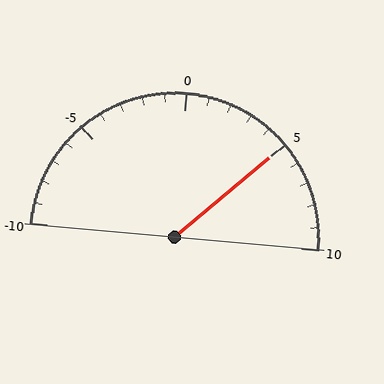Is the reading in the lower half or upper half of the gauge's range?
The reading is in the upper half of the range (-10 to 10).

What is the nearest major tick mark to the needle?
The nearest major tick mark is 5.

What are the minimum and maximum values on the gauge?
The gauge ranges from -10 to 10.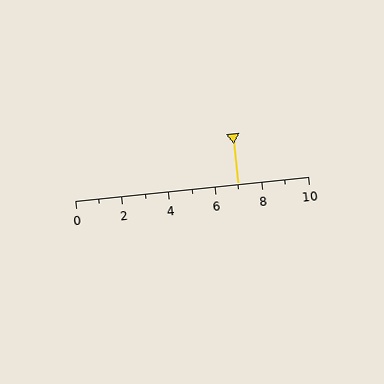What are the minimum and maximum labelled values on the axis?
The axis runs from 0 to 10.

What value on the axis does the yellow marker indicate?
The marker indicates approximately 7.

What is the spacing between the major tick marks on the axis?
The major ticks are spaced 2 apart.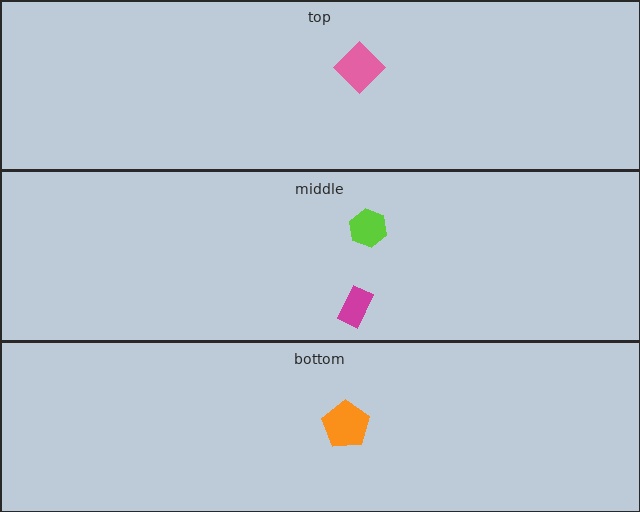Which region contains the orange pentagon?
The bottom region.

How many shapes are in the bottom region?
1.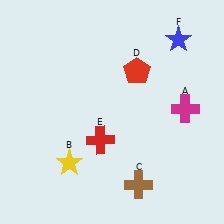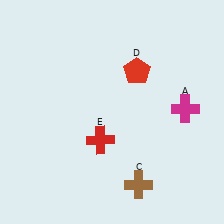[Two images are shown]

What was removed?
The yellow star (B), the blue star (F) were removed in Image 2.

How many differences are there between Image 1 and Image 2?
There are 2 differences between the two images.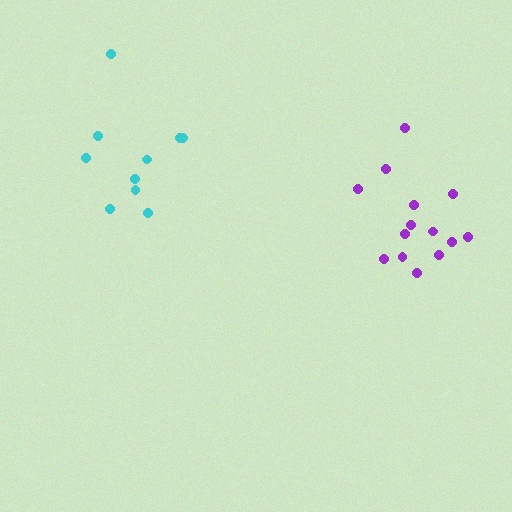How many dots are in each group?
Group 1: 10 dots, Group 2: 14 dots (24 total).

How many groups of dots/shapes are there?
There are 2 groups.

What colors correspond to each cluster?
The clusters are colored: cyan, purple.